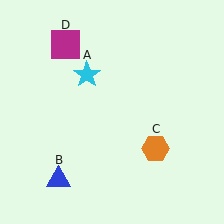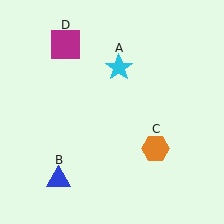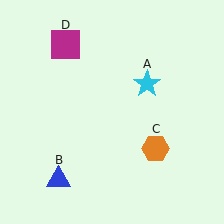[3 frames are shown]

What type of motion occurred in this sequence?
The cyan star (object A) rotated clockwise around the center of the scene.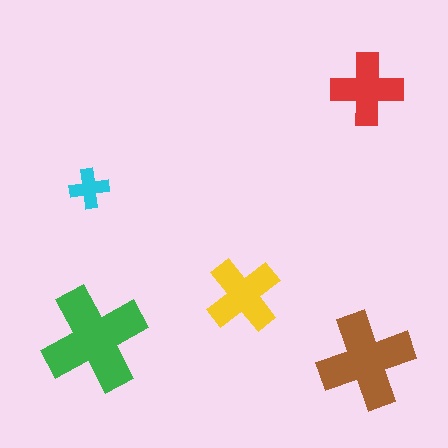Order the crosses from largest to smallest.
the green one, the brown one, the yellow one, the red one, the cyan one.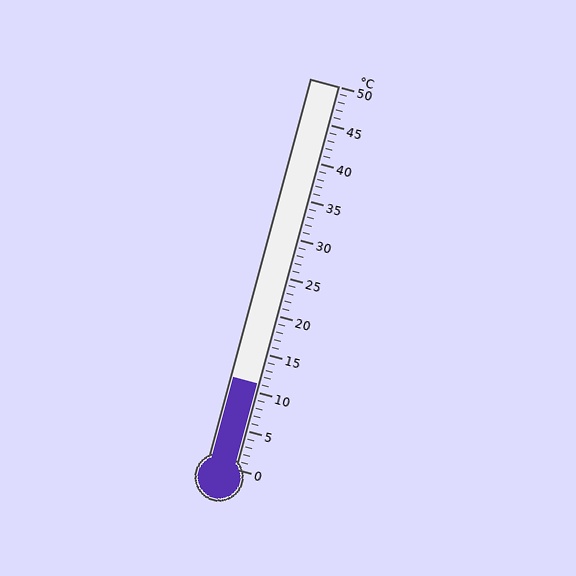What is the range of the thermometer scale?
The thermometer scale ranges from 0°C to 50°C.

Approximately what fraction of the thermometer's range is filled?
The thermometer is filled to approximately 20% of its range.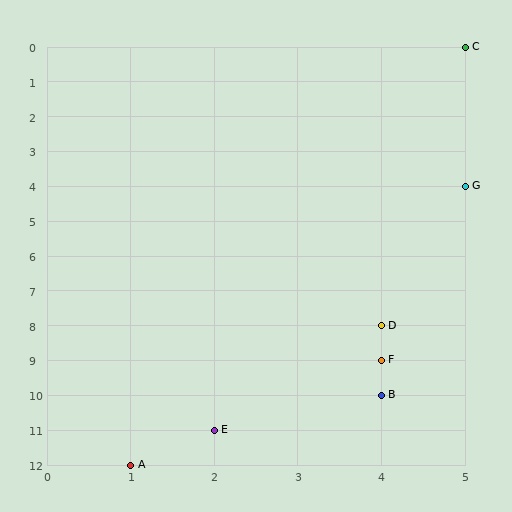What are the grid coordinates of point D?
Point D is at grid coordinates (4, 8).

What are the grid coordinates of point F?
Point F is at grid coordinates (4, 9).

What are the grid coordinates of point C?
Point C is at grid coordinates (5, 0).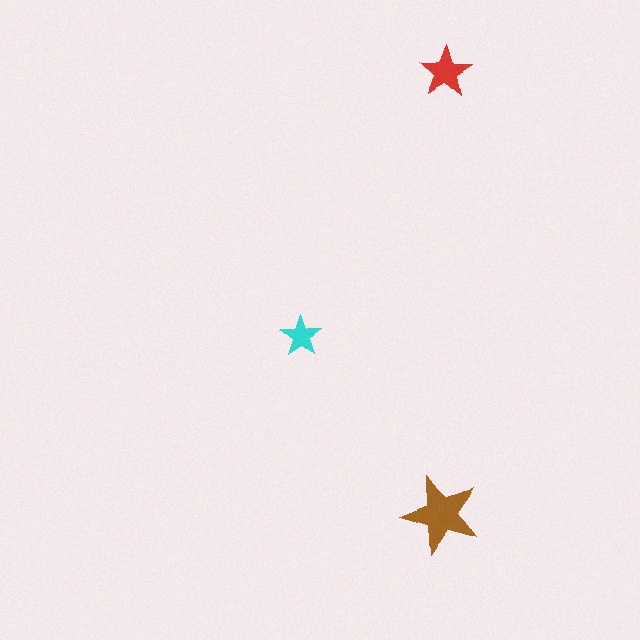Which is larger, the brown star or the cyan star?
The brown one.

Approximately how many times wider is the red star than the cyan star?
About 1.5 times wider.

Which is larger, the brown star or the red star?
The brown one.